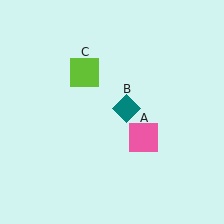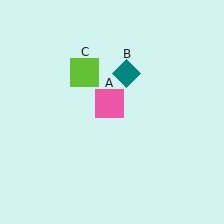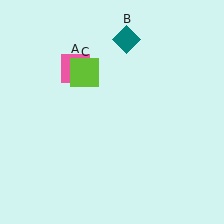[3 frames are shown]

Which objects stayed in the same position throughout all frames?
Lime square (object C) remained stationary.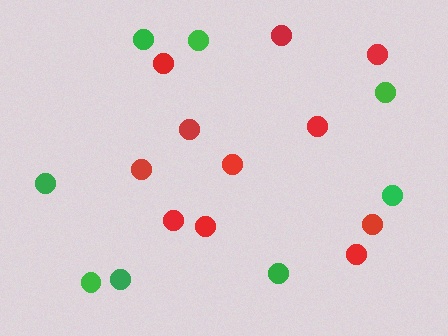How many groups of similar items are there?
There are 2 groups: one group of green circles (8) and one group of red circles (11).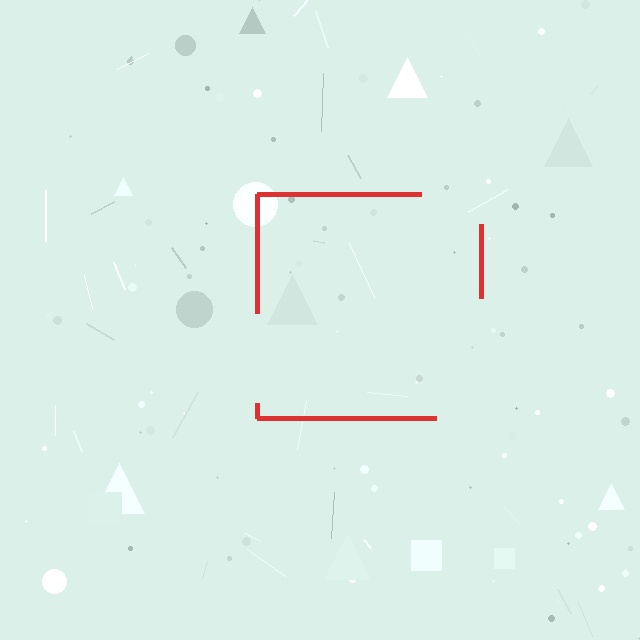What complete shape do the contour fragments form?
The contour fragments form a square.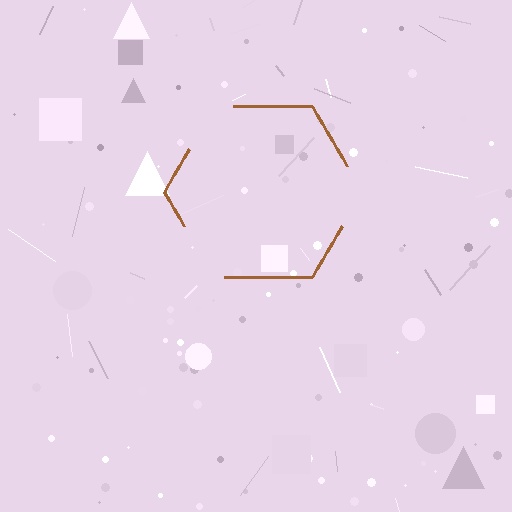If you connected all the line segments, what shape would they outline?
They would outline a hexagon.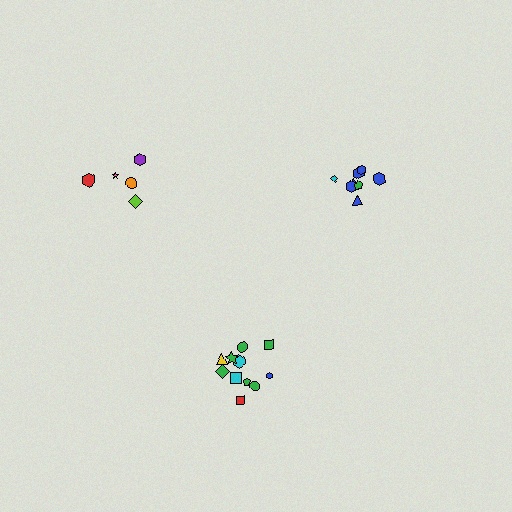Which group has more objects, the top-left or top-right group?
The top-right group.